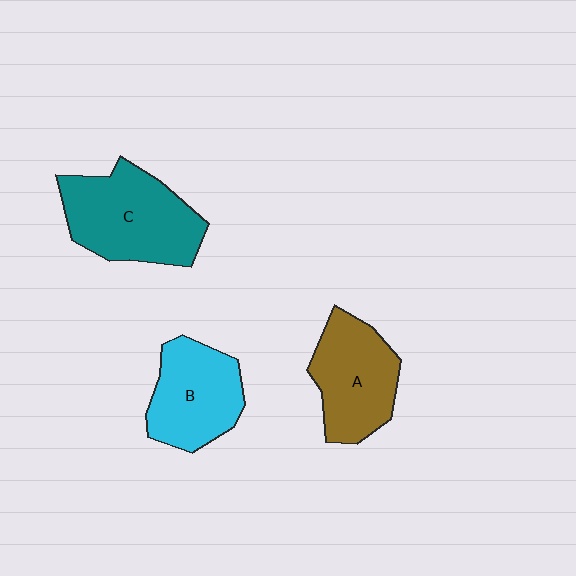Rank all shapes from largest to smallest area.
From largest to smallest: C (teal), A (brown), B (cyan).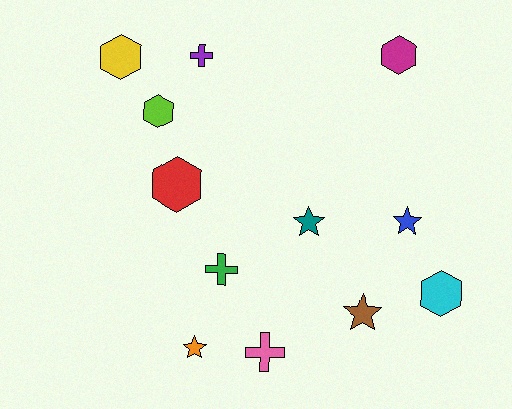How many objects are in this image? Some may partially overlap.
There are 12 objects.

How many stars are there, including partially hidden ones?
There are 4 stars.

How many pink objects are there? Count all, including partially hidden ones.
There is 1 pink object.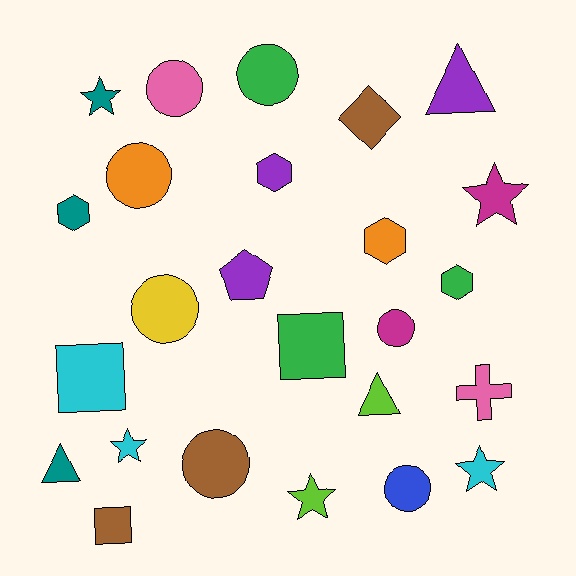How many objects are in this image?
There are 25 objects.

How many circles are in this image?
There are 7 circles.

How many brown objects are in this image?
There are 3 brown objects.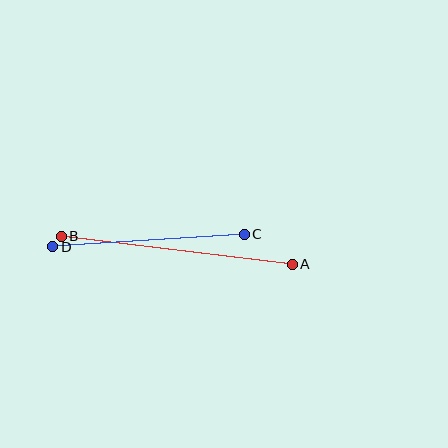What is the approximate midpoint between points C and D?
The midpoint is at approximately (149, 241) pixels.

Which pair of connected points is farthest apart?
Points A and B are farthest apart.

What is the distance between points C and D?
The distance is approximately 192 pixels.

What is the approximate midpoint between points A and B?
The midpoint is at approximately (177, 250) pixels.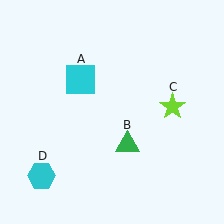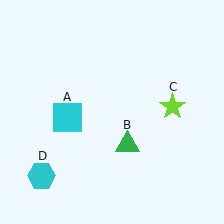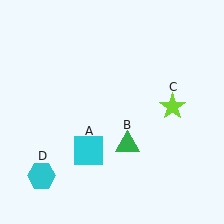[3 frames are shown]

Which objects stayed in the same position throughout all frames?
Green triangle (object B) and lime star (object C) and cyan hexagon (object D) remained stationary.